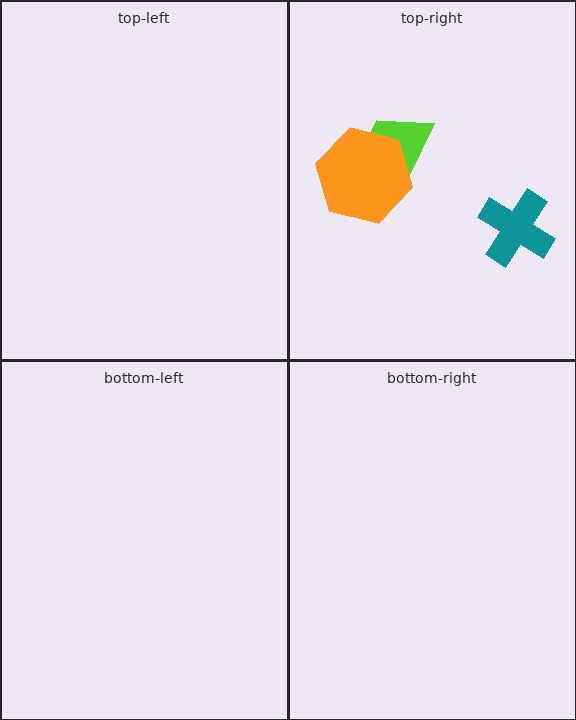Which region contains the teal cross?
The top-right region.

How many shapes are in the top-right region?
3.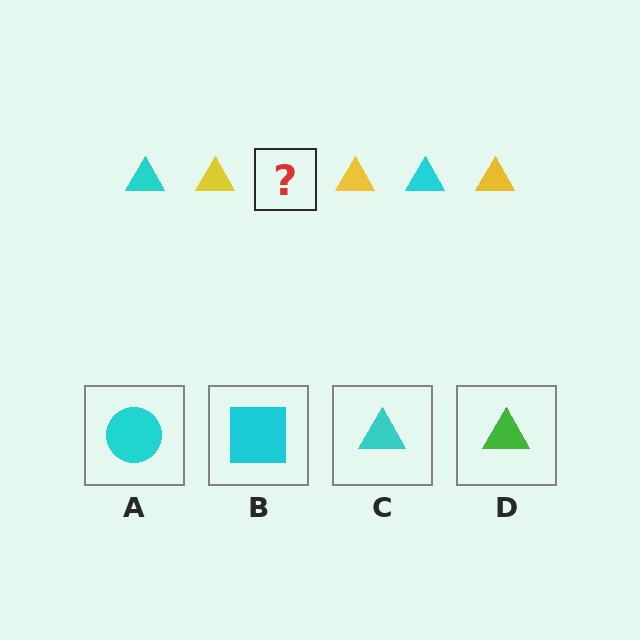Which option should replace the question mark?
Option C.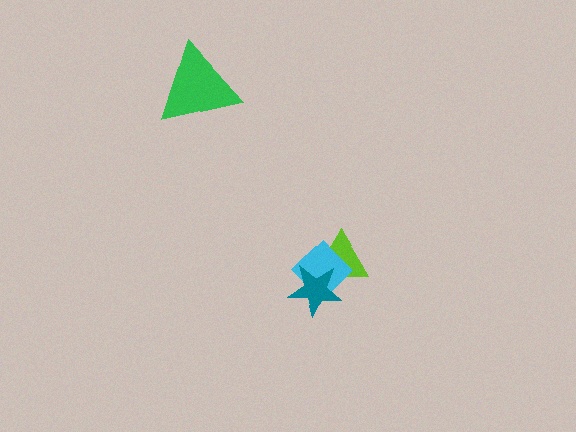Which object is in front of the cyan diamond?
The teal star is in front of the cyan diamond.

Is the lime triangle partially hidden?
Yes, it is partially covered by another shape.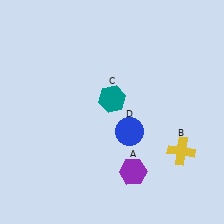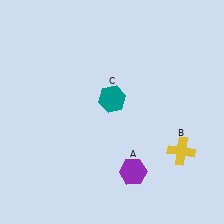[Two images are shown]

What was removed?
The blue circle (D) was removed in Image 2.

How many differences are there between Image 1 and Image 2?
There is 1 difference between the two images.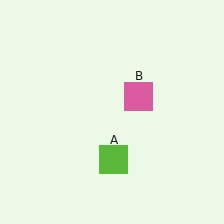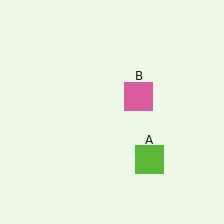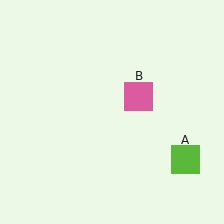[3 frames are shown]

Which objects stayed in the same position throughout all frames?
Pink square (object B) remained stationary.